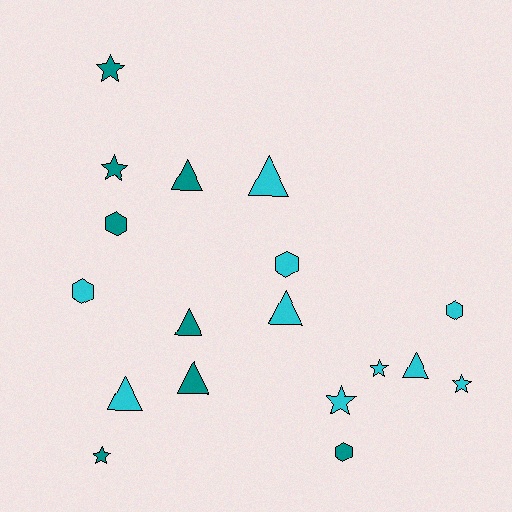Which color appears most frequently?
Cyan, with 10 objects.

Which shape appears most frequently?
Triangle, with 7 objects.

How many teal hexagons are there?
There are 2 teal hexagons.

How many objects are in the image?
There are 18 objects.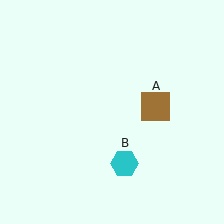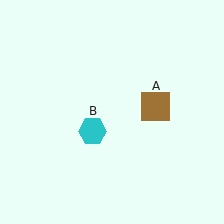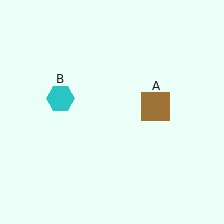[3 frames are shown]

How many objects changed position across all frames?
1 object changed position: cyan hexagon (object B).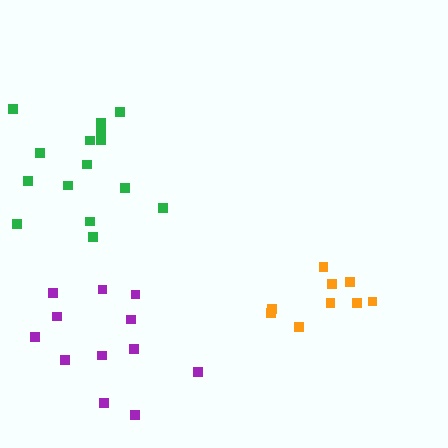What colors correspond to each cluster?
The clusters are colored: orange, purple, green.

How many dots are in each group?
Group 1: 9 dots, Group 2: 12 dots, Group 3: 15 dots (36 total).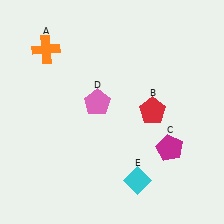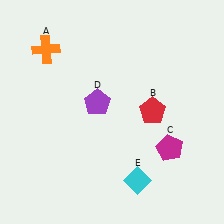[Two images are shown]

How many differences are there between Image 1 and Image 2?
There is 1 difference between the two images.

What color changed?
The pentagon (D) changed from pink in Image 1 to purple in Image 2.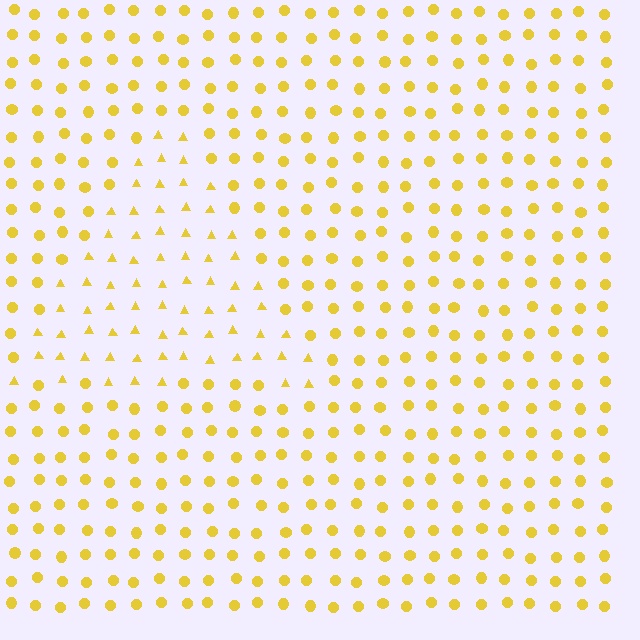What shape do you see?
I see a triangle.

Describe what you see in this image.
The image is filled with small yellow elements arranged in a uniform grid. A triangle-shaped region contains triangles, while the surrounding area contains circles. The boundary is defined purely by the change in element shape.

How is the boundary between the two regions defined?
The boundary is defined by a change in element shape: triangles inside vs. circles outside. All elements share the same color and spacing.